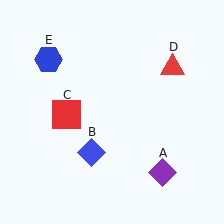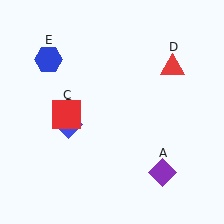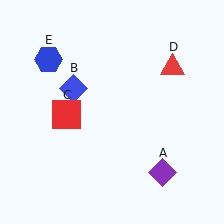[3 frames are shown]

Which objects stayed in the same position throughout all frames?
Purple diamond (object A) and red square (object C) and red triangle (object D) and blue hexagon (object E) remained stationary.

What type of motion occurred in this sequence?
The blue diamond (object B) rotated clockwise around the center of the scene.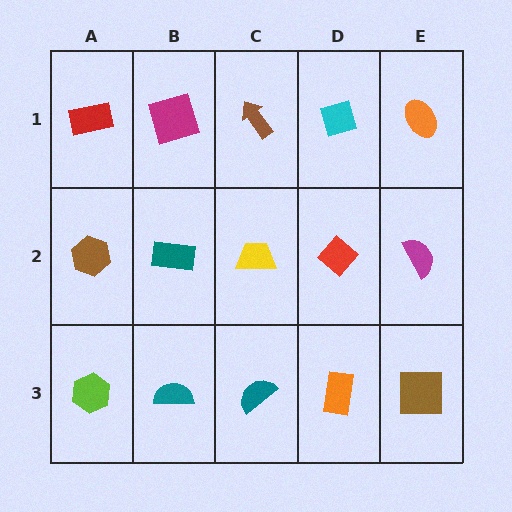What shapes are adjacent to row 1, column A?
A brown hexagon (row 2, column A), a magenta square (row 1, column B).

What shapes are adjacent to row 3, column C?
A yellow trapezoid (row 2, column C), a teal semicircle (row 3, column B), an orange rectangle (row 3, column D).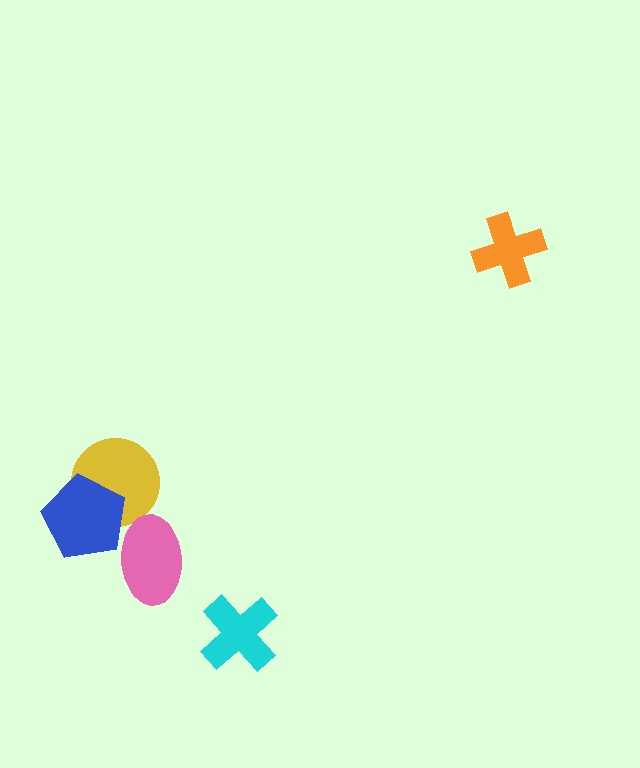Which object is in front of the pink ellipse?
The blue pentagon is in front of the pink ellipse.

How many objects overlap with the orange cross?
0 objects overlap with the orange cross.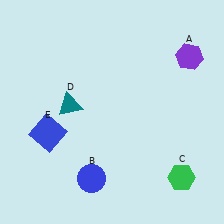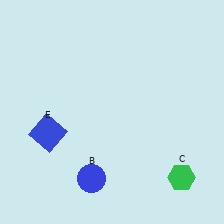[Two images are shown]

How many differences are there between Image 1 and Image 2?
There are 2 differences between the two images.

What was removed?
The teal triangle (D), the purple hexagon (A) were removed in Image 2.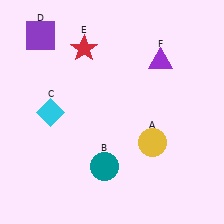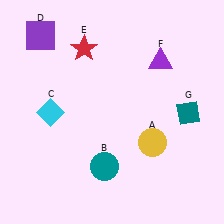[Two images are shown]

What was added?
A teal diamond (G) was added in Image 2.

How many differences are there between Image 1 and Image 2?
There is 1 difference between the two images.